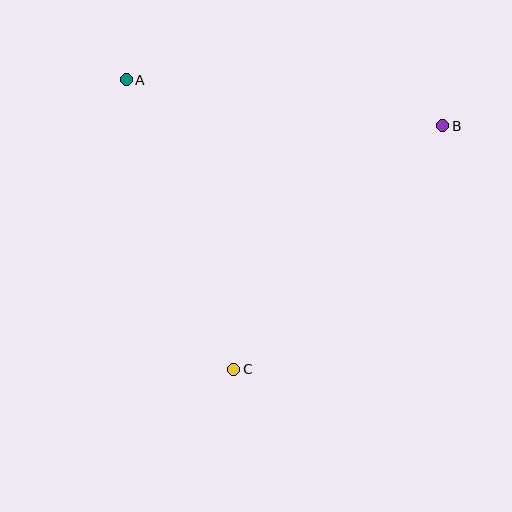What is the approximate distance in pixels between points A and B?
The distance between A and B is approximately 320 pixels.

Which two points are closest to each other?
Points A and C are closest to each other.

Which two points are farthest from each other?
Points B and C are farthest from each other.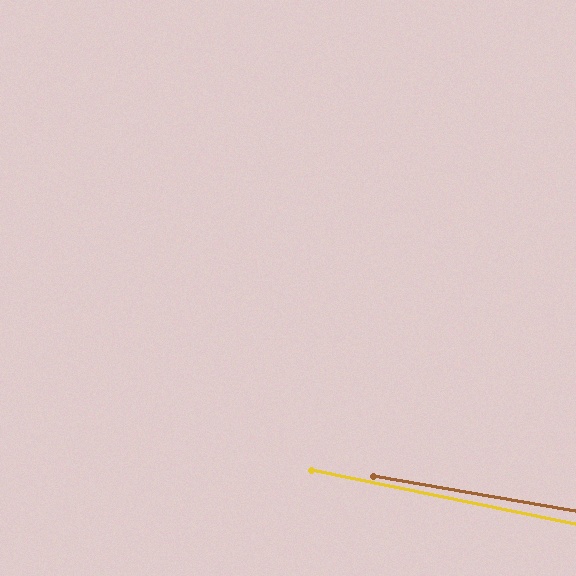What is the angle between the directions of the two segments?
Approximately 2 degrees.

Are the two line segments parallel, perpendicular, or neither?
Parallel — their directions differ by only 1.7°.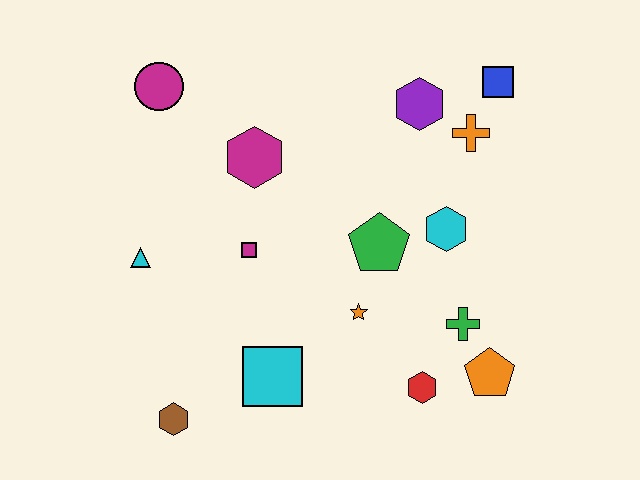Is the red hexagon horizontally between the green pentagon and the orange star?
No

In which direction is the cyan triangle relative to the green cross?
The cyan triangle is to the left of the green cross.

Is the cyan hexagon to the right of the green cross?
No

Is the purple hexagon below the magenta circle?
Yes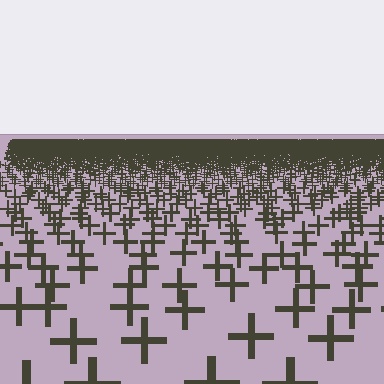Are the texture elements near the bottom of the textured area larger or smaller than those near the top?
Larger. Near the bottom, elements are closer to the viewer and appear at a bigger on-screen size.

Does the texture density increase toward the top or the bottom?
Density increases toward the top.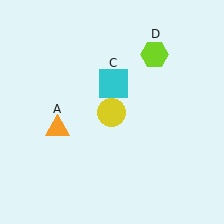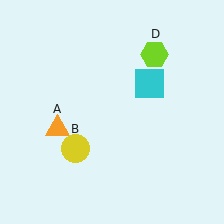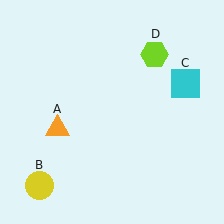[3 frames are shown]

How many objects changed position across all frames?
2 objects changed position: yellow circle (object B), cyan square (object C).